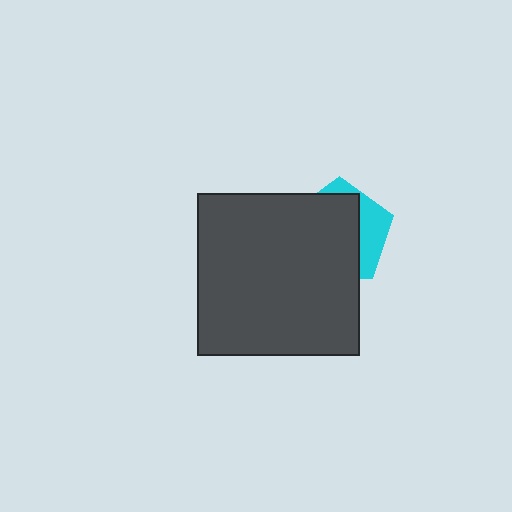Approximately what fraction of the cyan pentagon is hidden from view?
Roughly 69% of the cyan pentagon is hidden behind the dark gray square.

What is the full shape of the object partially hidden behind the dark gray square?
The partially hidden object is a cyan pentagon.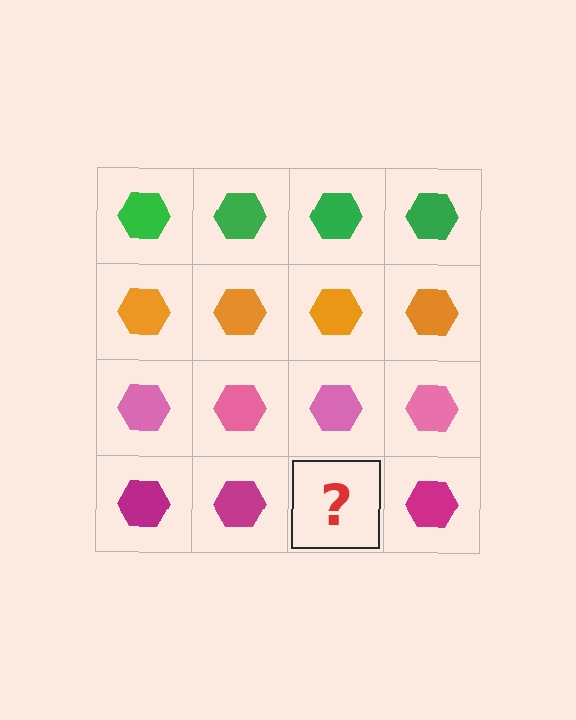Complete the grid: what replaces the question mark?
The question mark should be replaced with a magenta hexagon.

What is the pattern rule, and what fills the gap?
The rule is that each row has a consistent color. The gap should be filled with a magenta hexagon.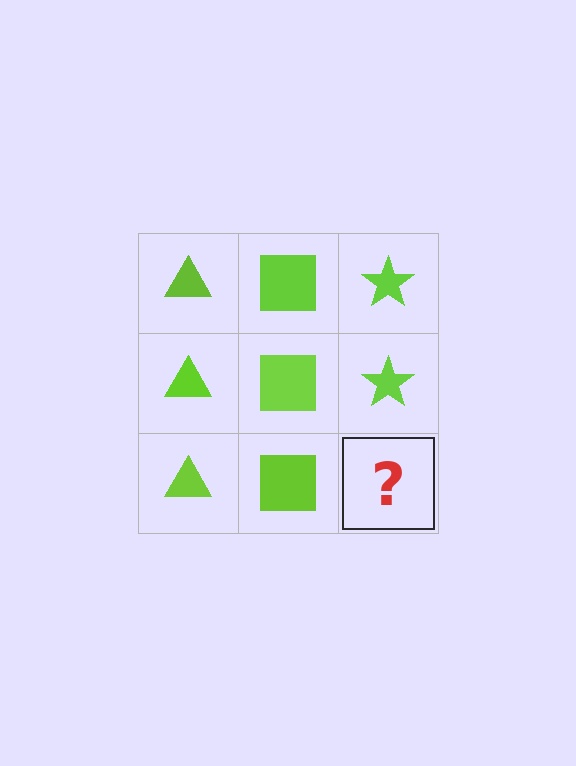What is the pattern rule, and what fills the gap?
The rule is that each column has a consistent shape. The gap should be filled with a lime star.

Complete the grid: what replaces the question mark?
The question mark should be replaced with a lime star.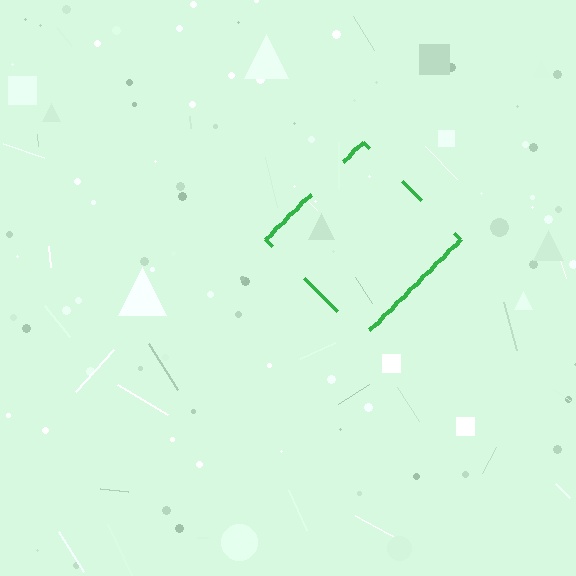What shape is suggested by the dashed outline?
The dashed outline suggests a diamond.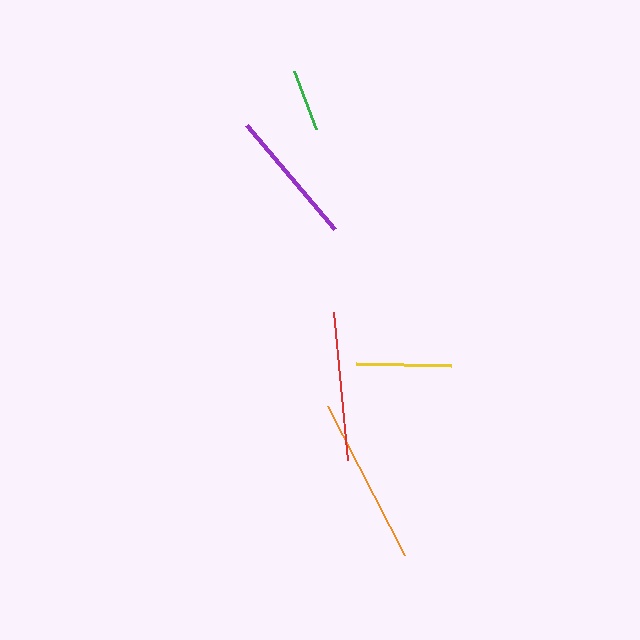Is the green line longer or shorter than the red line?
The red line is longer than the green line.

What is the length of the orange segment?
The orange segment is approximately 167 pixels long.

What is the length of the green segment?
The green segment is approximately 63 pixels long.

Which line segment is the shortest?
The green line is the shortest at approximately 63 pixels.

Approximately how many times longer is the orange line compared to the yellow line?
The orange line is approximately 1.8 times the length of the yellow line.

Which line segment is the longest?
The orange line is the longest at approximately 167 pixels.